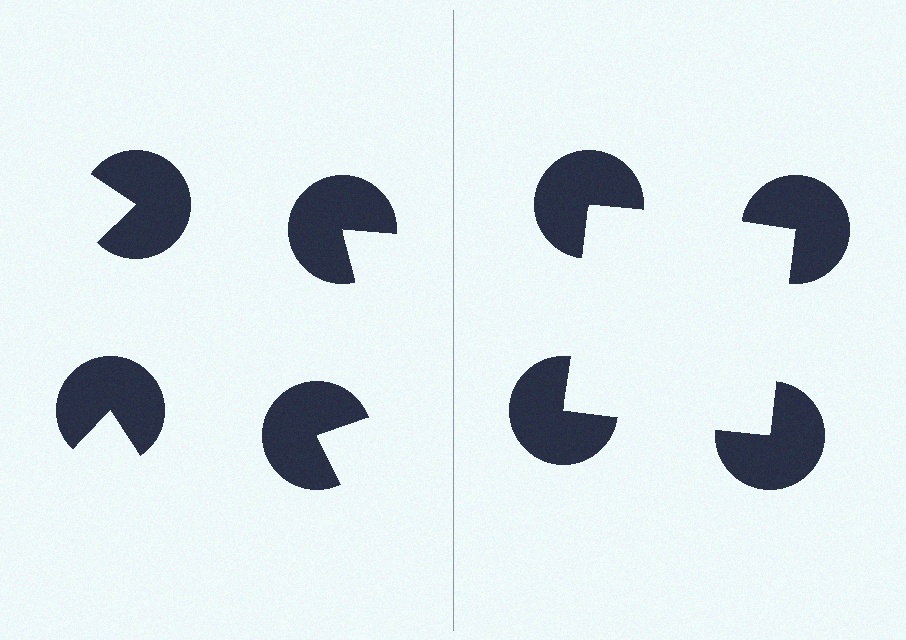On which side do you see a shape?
An illusory square appears on the right side. On the left side the wedge cuts are rotated, so no coherent shape forms.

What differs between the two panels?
The pac-man discs are positioned identically on both sides; only the wedge orientations differ. On the right they align to a square; on the left they are misaligned.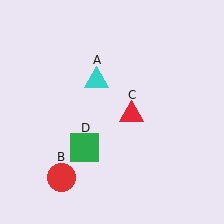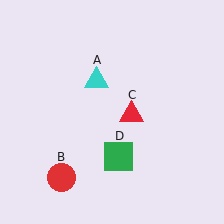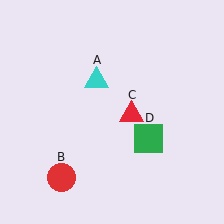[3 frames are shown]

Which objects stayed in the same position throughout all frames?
Cyan triangle (object A) and red circle (object B) and red triangle (object C) remained stationary.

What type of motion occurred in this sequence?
The green square (object D) rotated counterclockwise around the center of the scene.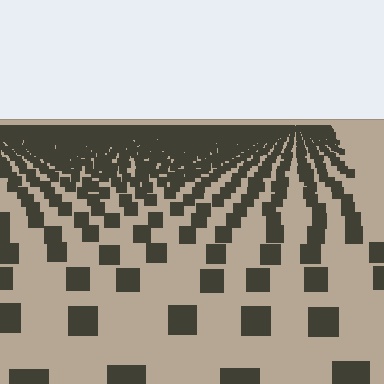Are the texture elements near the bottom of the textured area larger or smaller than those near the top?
Larger. Near the bottom, elements are closer to the viewer and appear at a bigger on-screen size.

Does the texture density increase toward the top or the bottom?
Density increases toward the top.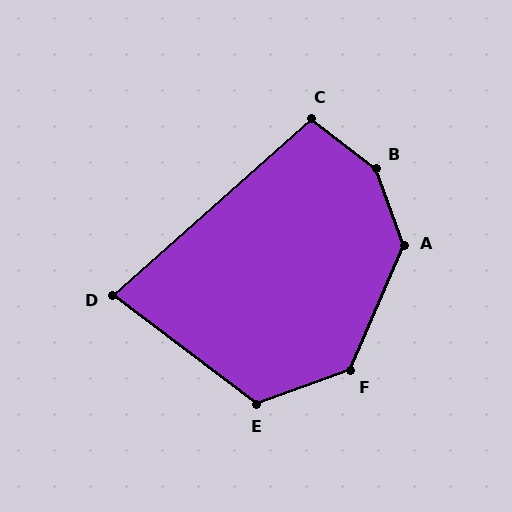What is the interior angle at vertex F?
Approximately 133 degrees (obtuse).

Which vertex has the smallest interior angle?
D, at approximately 79 degrees.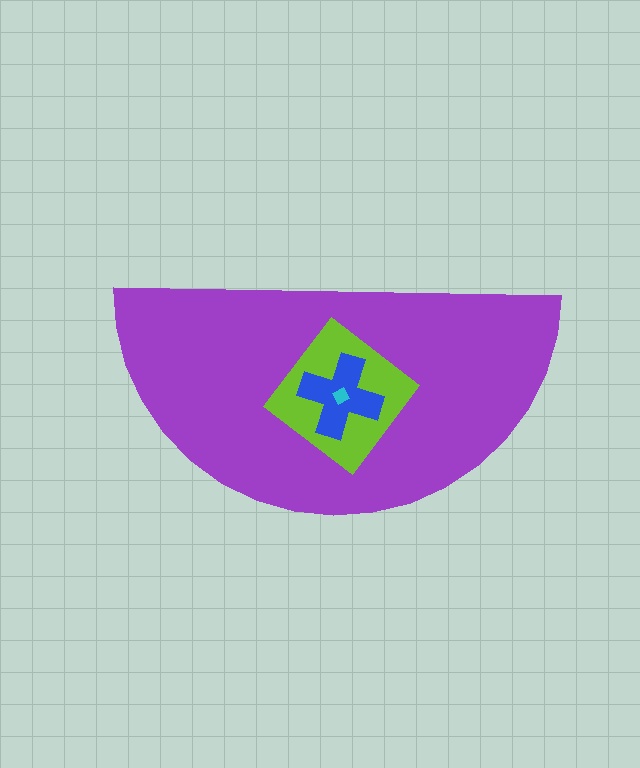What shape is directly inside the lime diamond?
The blue cross.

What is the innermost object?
The cyan square.